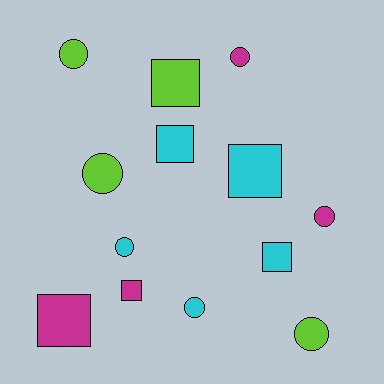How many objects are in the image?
There are 13 objects.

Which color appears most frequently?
Cyan, with 5 objects.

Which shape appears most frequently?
Circle, with 7 objects.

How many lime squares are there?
There is 1 lime square.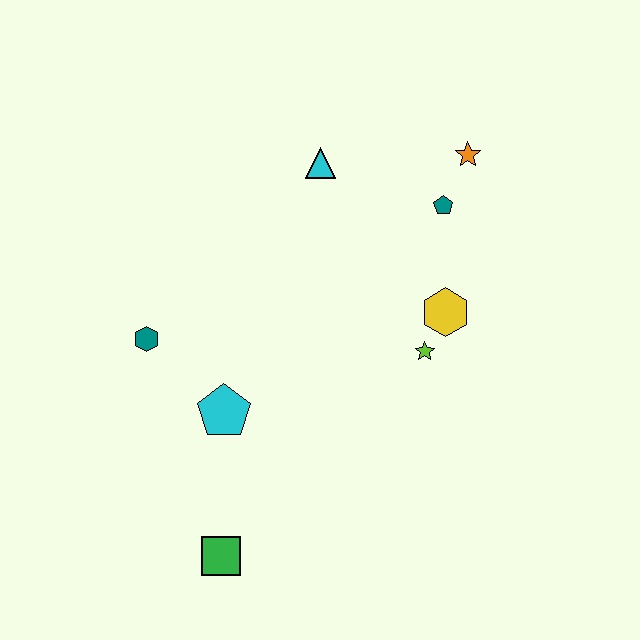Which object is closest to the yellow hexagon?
The lime star is closest to the yellow hexagon.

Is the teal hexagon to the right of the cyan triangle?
No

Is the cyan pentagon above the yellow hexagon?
No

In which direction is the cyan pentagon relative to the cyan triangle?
The cyan pentagon is below the cyan triangle.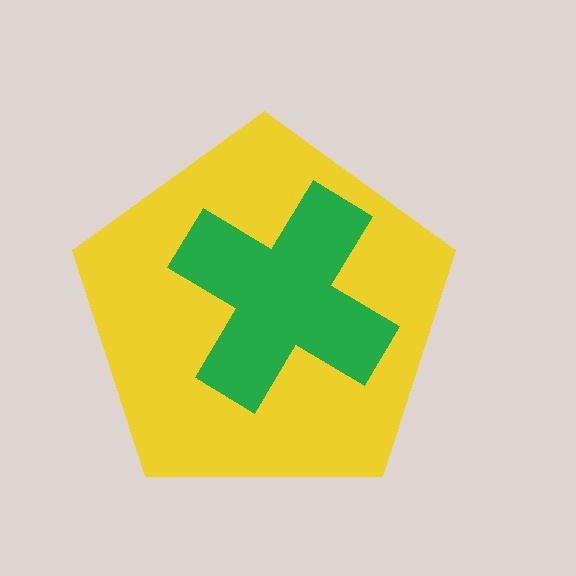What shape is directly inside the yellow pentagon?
The green cross.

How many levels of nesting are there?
2.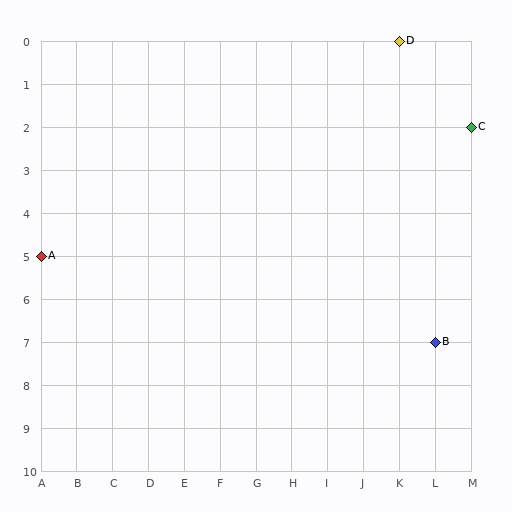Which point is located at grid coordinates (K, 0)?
Point D is at (K, 0).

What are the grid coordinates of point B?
Point B is at grid coordinates (L, 7).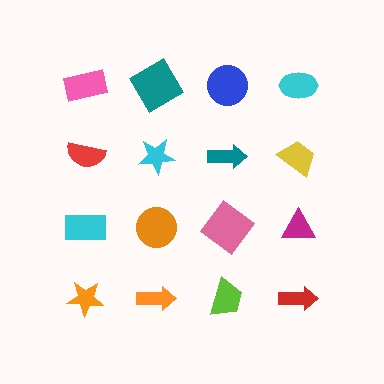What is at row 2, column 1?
A red semicircle.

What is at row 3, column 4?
A magenta triangle.